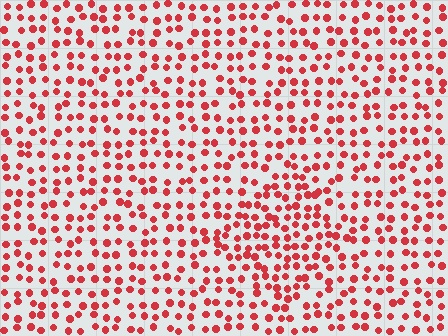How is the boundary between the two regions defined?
The boundary is defined by a change in element density (approximately 1.5x ratio). All elements are the same color, size, and shape.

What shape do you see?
I see a diamond.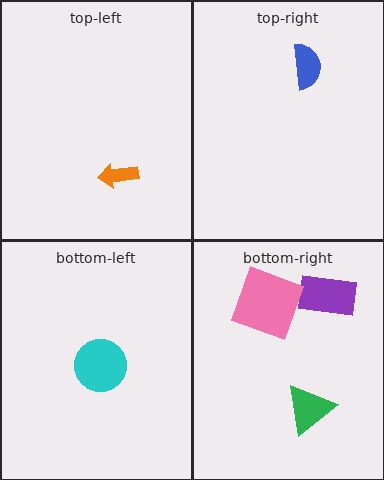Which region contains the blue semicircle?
The top-right region.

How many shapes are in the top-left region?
1.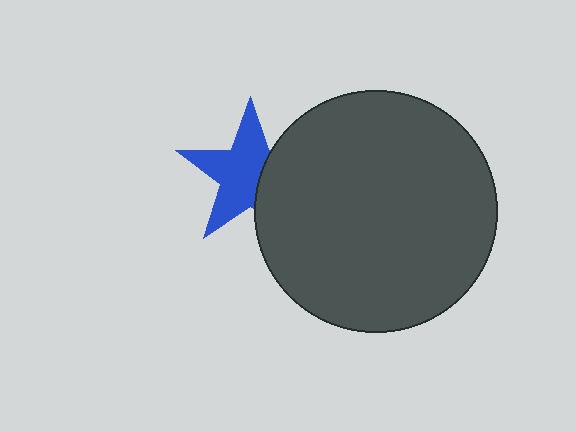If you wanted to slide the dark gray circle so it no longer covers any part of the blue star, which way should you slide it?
Slide it right — that is the most direct way to separate the two shapes.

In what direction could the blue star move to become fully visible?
The blue star could move left. That would shift it out from behind the dark gray circle entirely.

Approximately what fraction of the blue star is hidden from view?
Roughly 36% of the blue star is hidden behind the dark gray circle.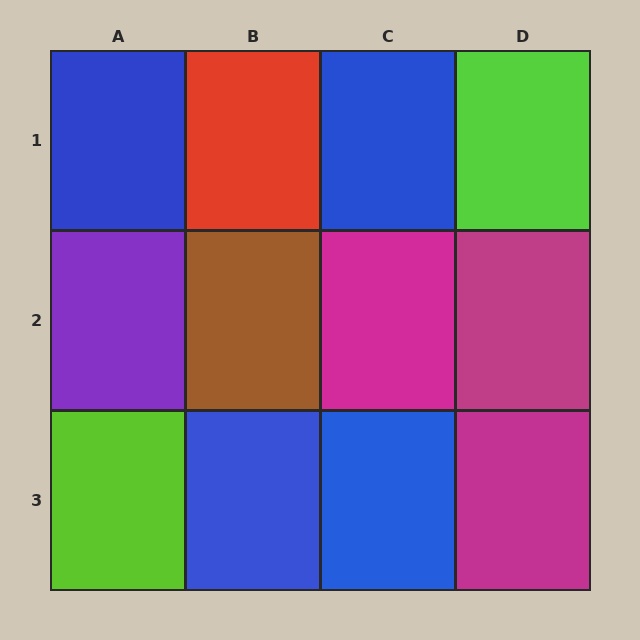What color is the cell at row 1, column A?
Blue.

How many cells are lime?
2 cells are lime.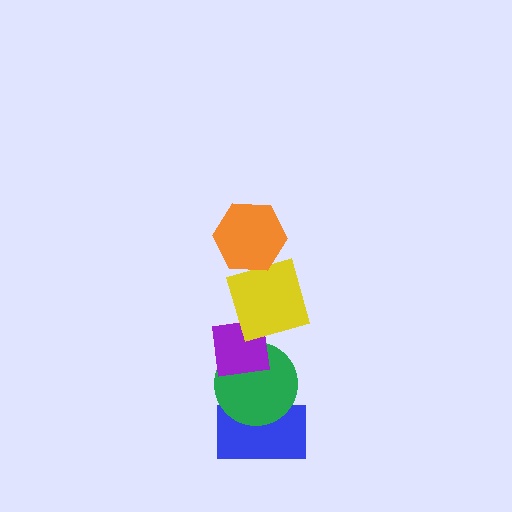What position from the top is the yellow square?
The yellow square is 2nd from the top.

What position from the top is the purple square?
The purple square is 3rd from the top.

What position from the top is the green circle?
The green circle is 4th from the top.